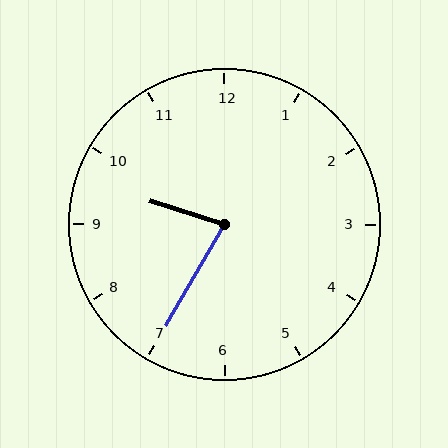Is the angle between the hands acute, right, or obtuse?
It is acute.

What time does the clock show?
9:35.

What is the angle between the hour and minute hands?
Approximately 78 degrees.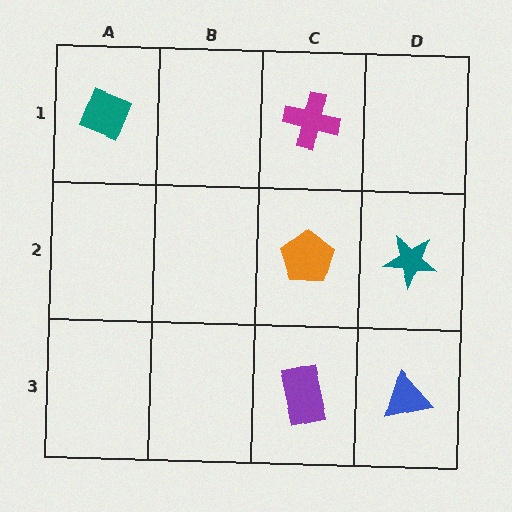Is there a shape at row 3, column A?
No, that cell is empty.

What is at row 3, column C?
A purple rectangle.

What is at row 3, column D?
A blue triangle.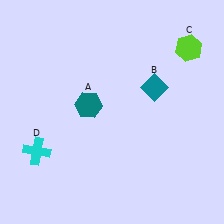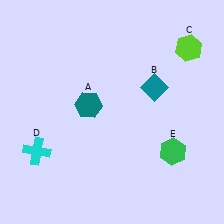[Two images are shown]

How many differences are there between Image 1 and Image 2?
There is 1 difference between the two images.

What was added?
A green hexagon (E) was added in Image 2.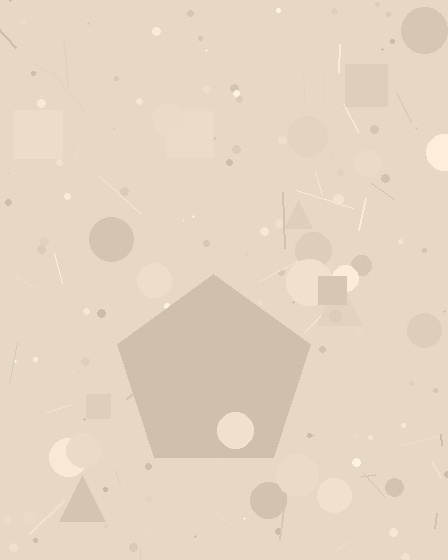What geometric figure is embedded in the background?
A pentagon is embedded in the background.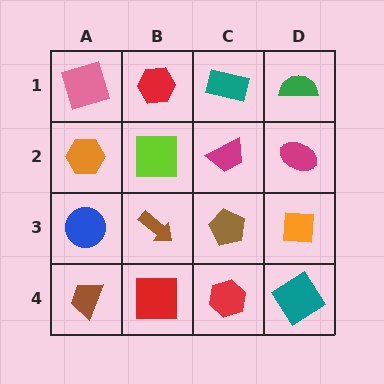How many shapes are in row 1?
4 shapes.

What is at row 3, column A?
A blue circle.